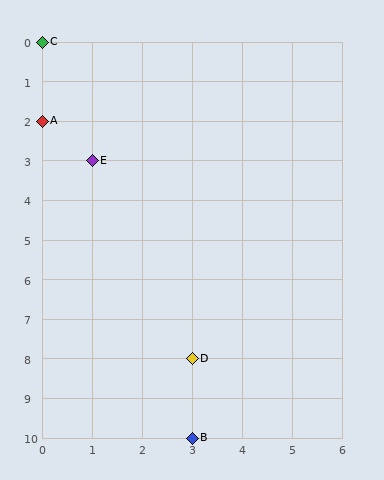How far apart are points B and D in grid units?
Points B and D are 2 rows apart.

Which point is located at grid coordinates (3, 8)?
Point D is at (3, 8).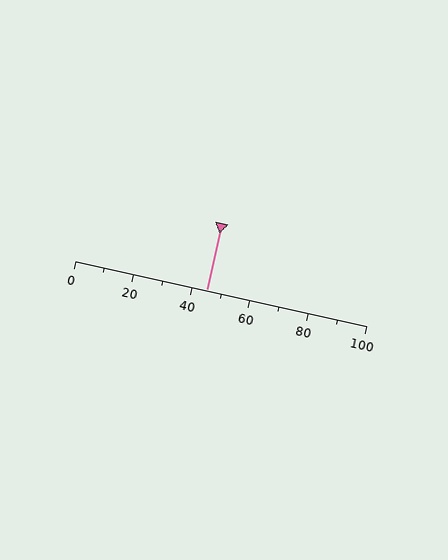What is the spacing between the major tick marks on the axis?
The major ticks are spaced 20 apart.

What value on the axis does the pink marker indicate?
The marker indicates approximately 45.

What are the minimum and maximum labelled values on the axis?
The axis runs from 0 to 100.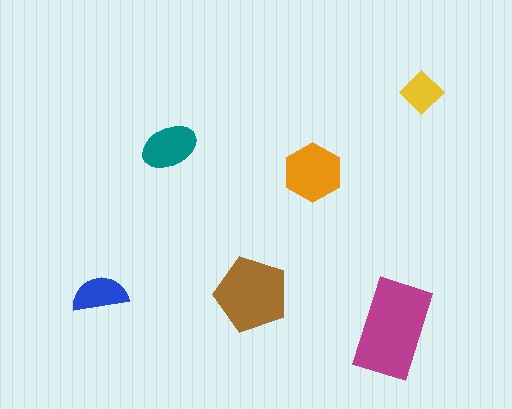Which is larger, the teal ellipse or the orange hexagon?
The orange hexagon.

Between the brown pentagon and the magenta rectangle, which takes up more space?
The magenta rectangle.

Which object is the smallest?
The yellow diamond.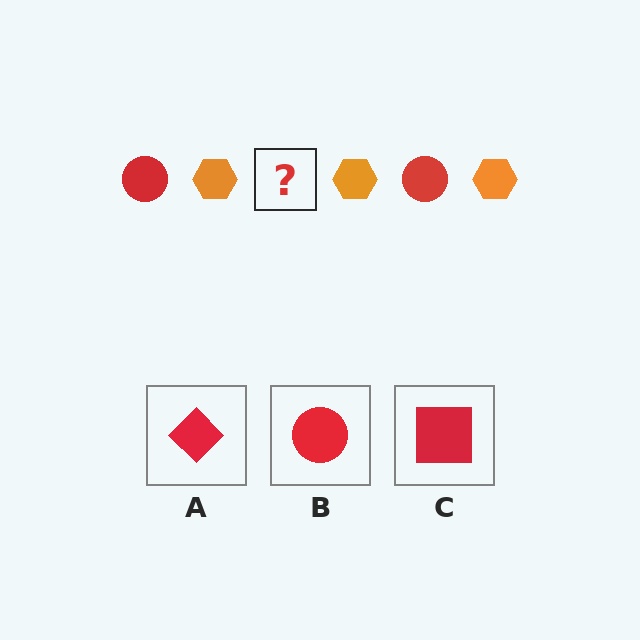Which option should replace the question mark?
Option B.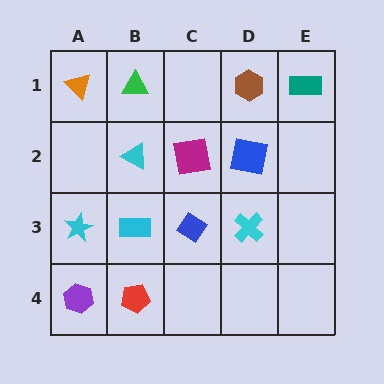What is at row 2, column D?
A blue square.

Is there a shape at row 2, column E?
No, that cell is empty.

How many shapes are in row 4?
2 shapes.